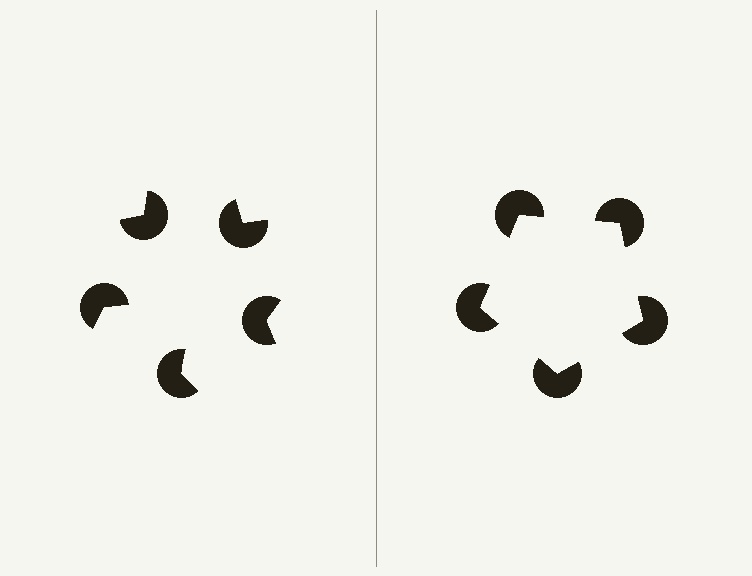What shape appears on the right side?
An illusory pentagon.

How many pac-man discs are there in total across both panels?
10 — 5 on each side.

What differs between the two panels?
The pac-man discs are positioned identically on both sides; only the wedge orientations differ. On the right they align to a pentagon; on the left they are misaligned.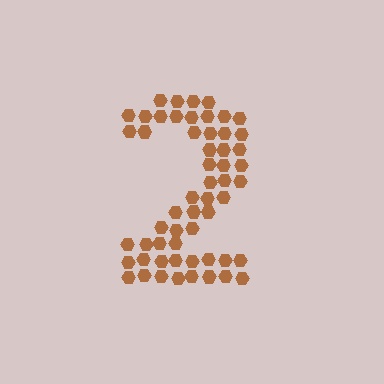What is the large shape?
The large shape is the digit 2.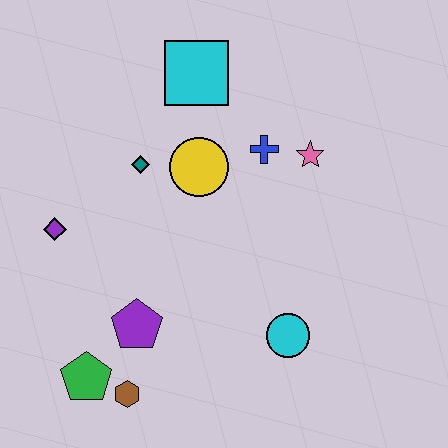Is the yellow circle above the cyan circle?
Yes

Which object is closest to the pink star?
The blue cross is closest to the pink star.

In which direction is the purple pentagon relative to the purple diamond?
The purple pentagon is below the purple diamond.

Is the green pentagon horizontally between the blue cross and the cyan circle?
No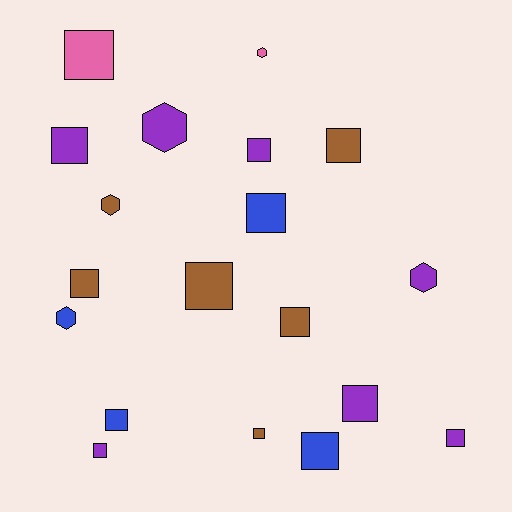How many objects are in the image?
There are 19 objects.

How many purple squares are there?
There are 5 purple squares.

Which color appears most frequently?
Purple, with 7 objects.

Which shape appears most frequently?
Square, with 14 objects.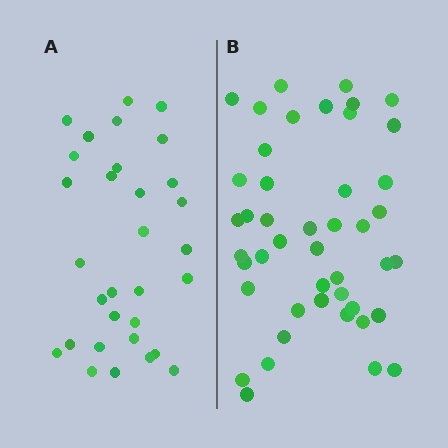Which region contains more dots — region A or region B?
Region B (the right region) has more dots.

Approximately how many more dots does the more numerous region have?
Region B has approximately 15 more dots than region A.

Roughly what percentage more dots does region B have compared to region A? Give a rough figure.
About 45% more.